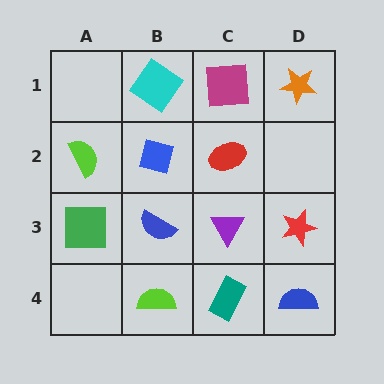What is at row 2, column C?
A red ellipse.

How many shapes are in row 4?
3 shapes.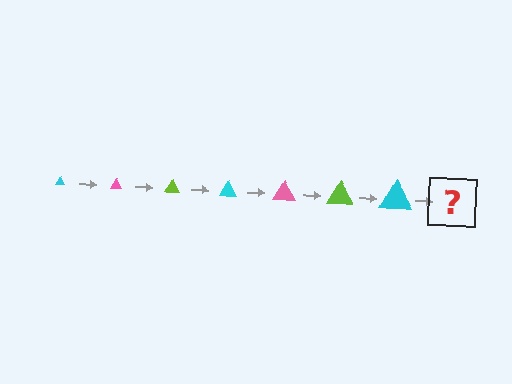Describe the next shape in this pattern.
It should be a pink triangle, larger than the previous one.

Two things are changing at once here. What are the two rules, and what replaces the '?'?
The two rules are that the triangle grows larger each step and the color cycles through cyan, pink, and lime. The '?' should be a pink triangle, larger than the previous one.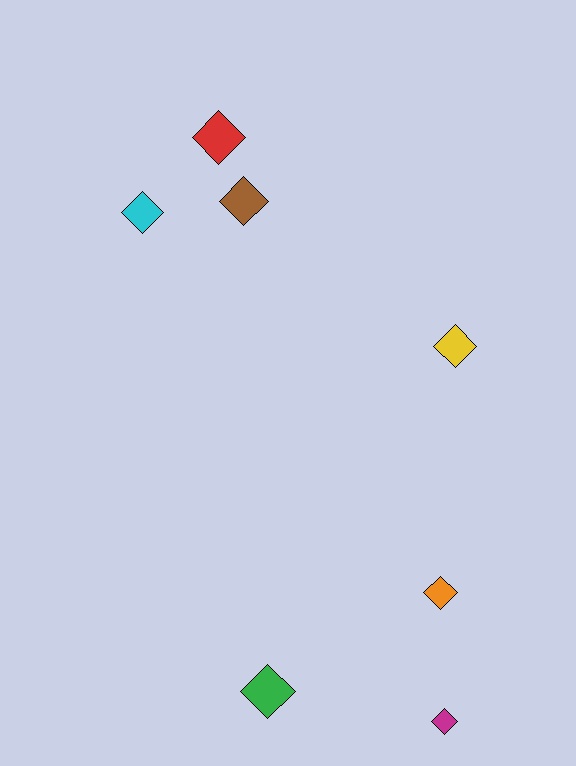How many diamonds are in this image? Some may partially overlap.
There are 7 diamonds.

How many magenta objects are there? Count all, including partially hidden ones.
There is 1 magenta object.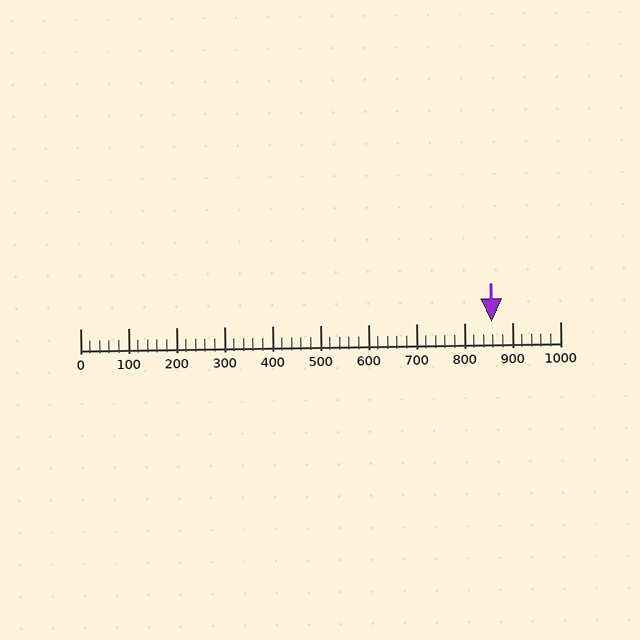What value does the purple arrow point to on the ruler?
The purple arrow points to approximately 858.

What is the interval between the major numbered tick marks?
The major tick marks are spaced 100 units apart.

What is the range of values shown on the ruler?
The ruler shows values from 0 to 1000.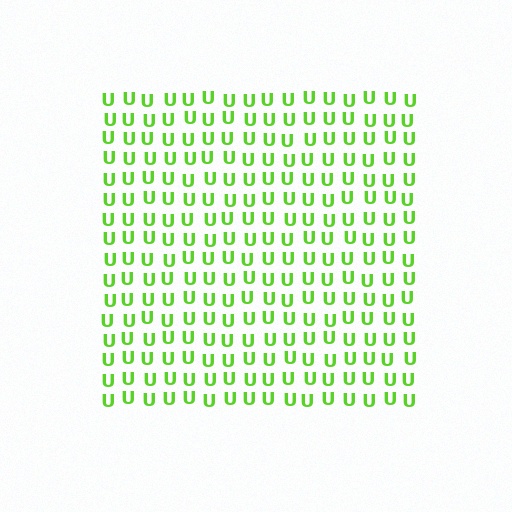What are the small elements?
The small elements are letter U's.